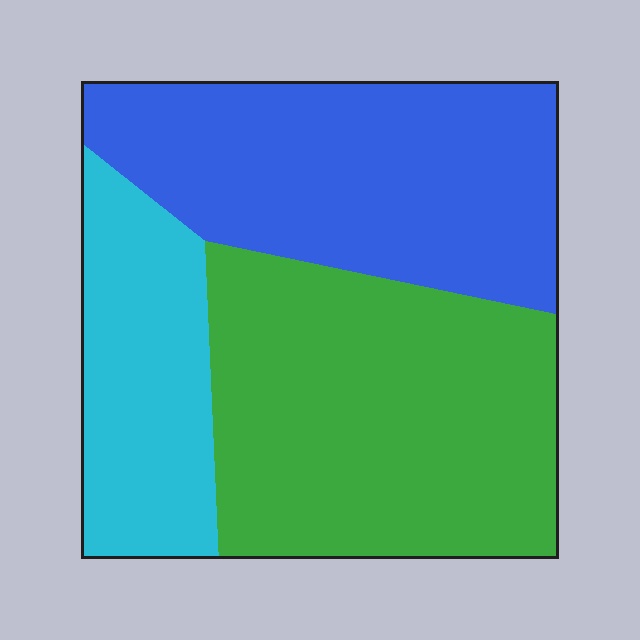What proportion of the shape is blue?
Blue covers roughly 35% of the shape.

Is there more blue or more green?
Green.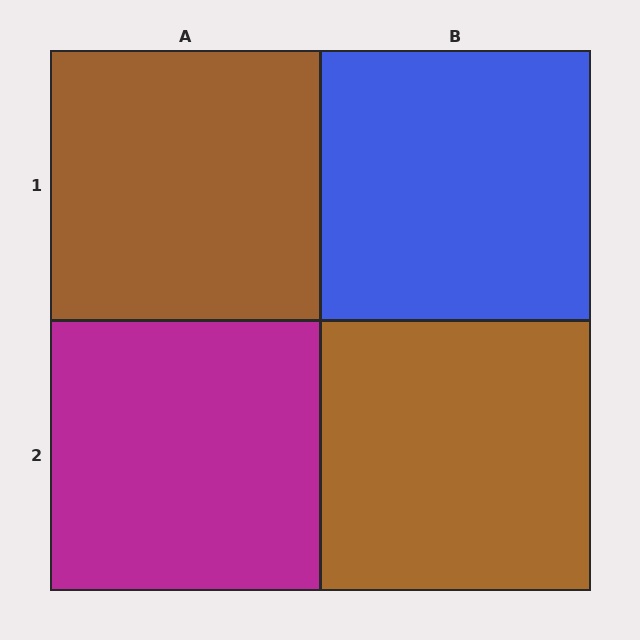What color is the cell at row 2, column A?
Magenta.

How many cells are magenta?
1 cell is magenta.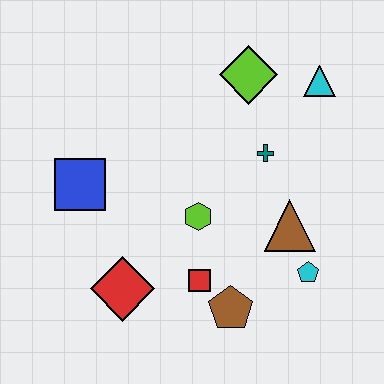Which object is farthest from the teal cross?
The red diamond is farthest from the teal cross.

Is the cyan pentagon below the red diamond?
No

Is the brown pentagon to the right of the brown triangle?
No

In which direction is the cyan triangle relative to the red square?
The cyan triangle is above the red square.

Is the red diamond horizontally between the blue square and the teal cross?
Yes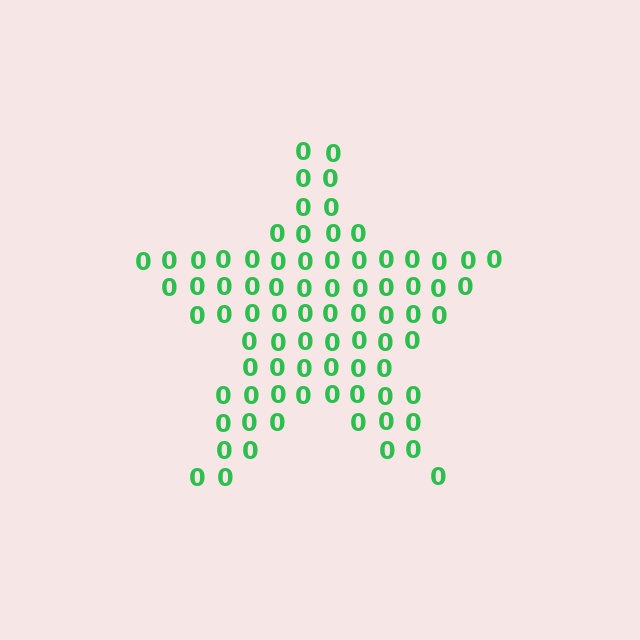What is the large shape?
The large shape is a star.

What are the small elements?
The small elements are digit 0's.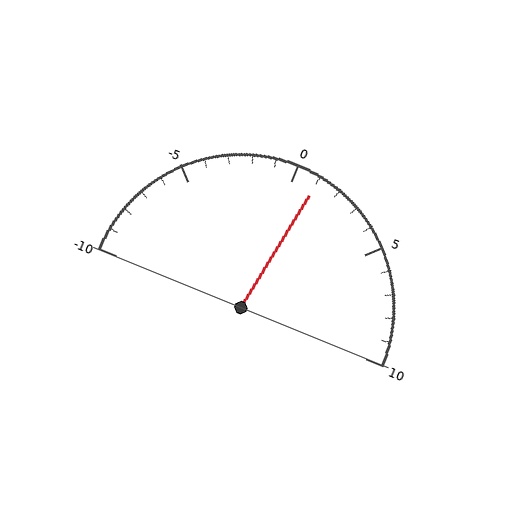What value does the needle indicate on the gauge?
The needle indicates approximately 1.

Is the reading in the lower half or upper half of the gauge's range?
The reading is in the upper half of the range (-10 to 10).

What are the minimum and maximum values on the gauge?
The gauge ranges from -10 to 10.